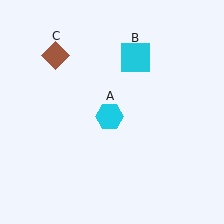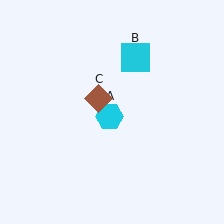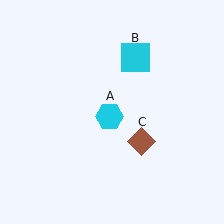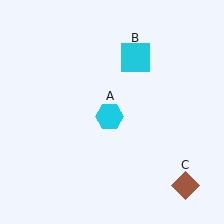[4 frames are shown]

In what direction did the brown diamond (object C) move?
The brown diamond (object C) moved down and to the right.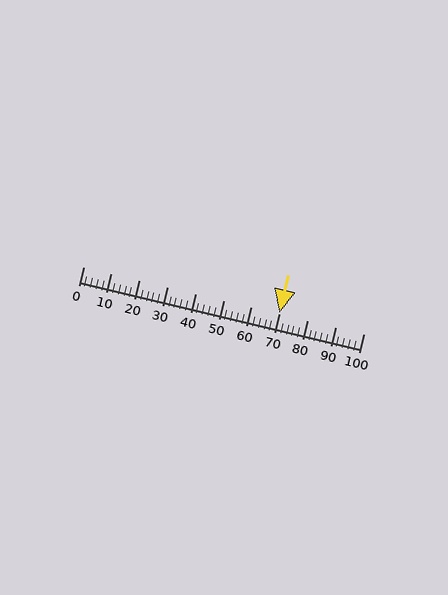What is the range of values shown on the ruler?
The ruler shows values from 0 to 100.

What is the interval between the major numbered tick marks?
The major tick marks are spaced 10 units apart.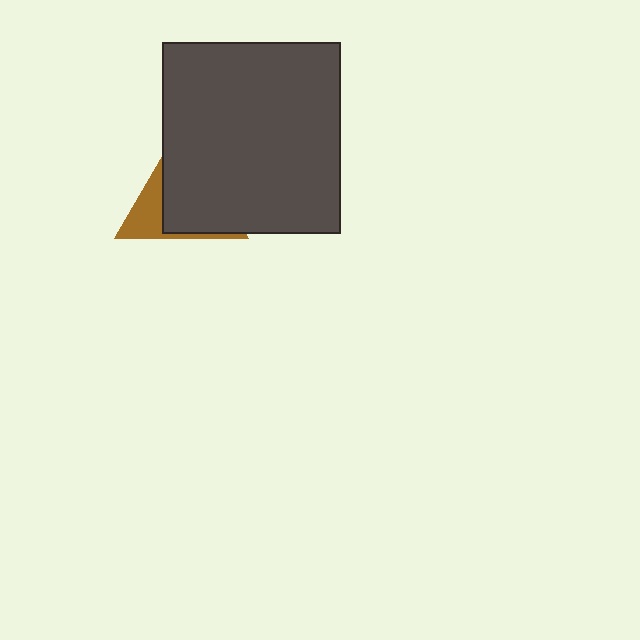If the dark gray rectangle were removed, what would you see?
You would see the complete brown triangle.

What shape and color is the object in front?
The object in front is a dark gray rectangle.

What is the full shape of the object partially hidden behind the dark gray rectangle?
The partially hidden object is a brown triangle.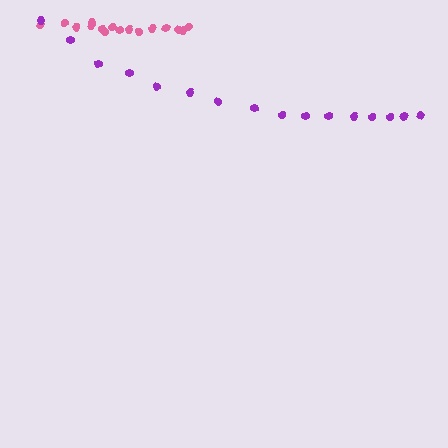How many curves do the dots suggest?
There are 2 distinct paths.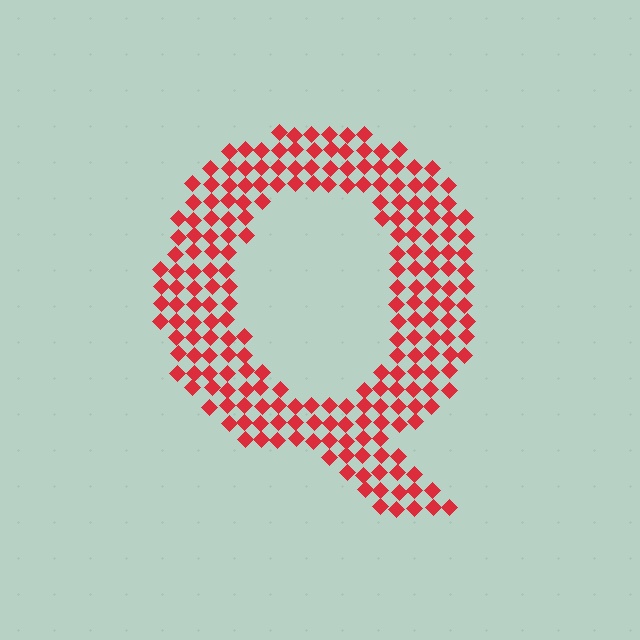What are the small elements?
The small elements are diamonds.